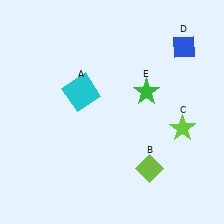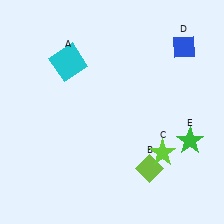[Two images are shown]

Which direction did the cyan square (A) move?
The cyan square (A) moved up.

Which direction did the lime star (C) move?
The lime star (C) moved down.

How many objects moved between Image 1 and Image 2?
3 objects moved between the two images.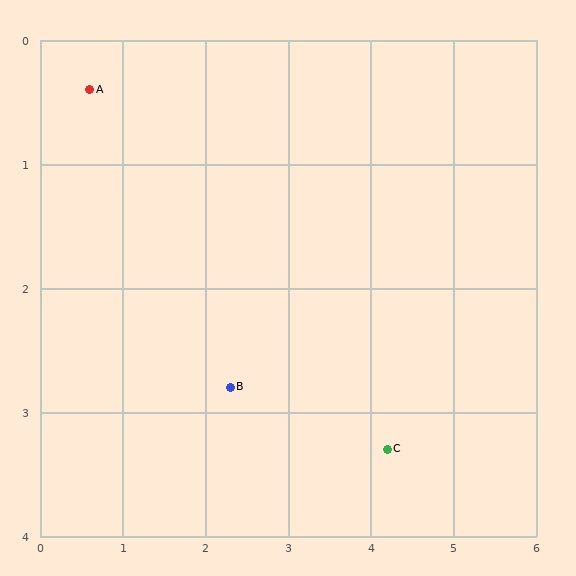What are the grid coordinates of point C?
Point C is at approximately (4.2, 3.3).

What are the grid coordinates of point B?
Point B is at approximately (2.3, 2.8).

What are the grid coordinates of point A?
Point A is at approximately (0.6, 0.4).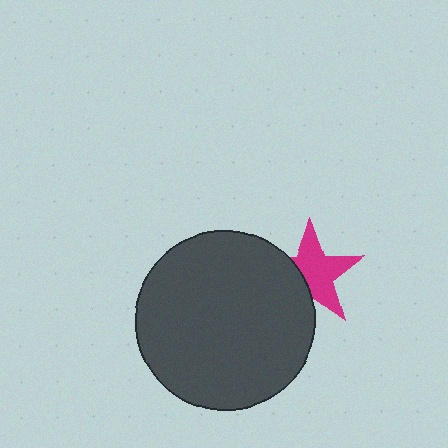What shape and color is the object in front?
The object in front is a dark gray circle.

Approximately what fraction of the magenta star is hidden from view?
Roughly 35% of the magenta star is hidden behind the dark gray circle.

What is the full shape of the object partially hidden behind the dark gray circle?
The partially hidden object is a magenta star.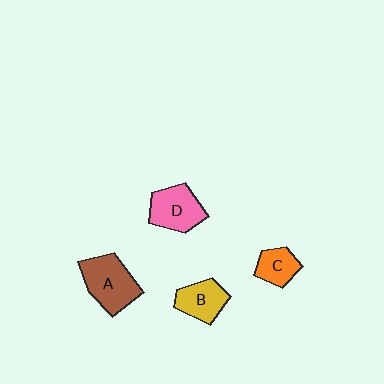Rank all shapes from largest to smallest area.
From largest to smallest: A (brown), D (pink), B (yellow), C (orange).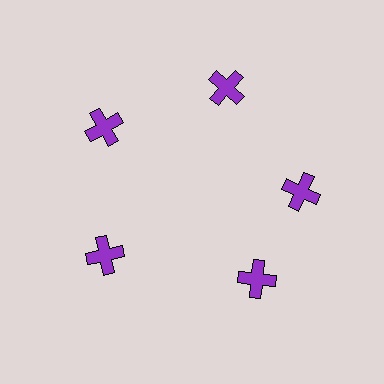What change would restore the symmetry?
The symmetry would be restored by rotating it back into even spacing with its neighbors so that all 5 crosses sit at equal angles and equal distance from the center.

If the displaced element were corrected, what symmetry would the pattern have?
It would have 5-fold rotational symmetry — the pattern would map onto itself every 72 degrees.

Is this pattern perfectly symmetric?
No. The 5 purple crosses are arranged in a ring, but one element near the 5 o'clock position is rotated out of alignment along the ring, breaking the 5-fold rotational symmetry.